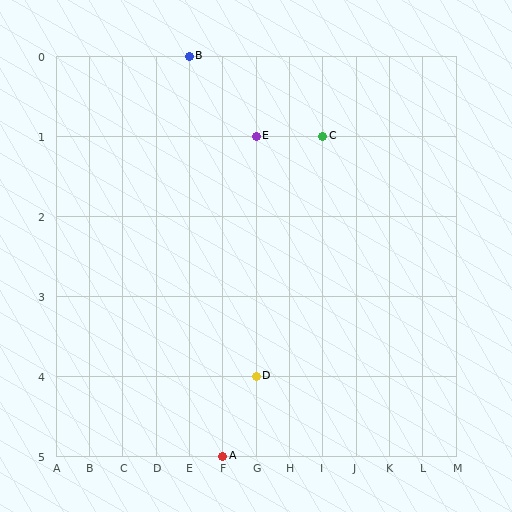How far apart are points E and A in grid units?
Points E and A are 1 column and 4 rows apart (about 4.1 grid units diagonally).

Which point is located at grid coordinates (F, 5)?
Point A is at (F, 5).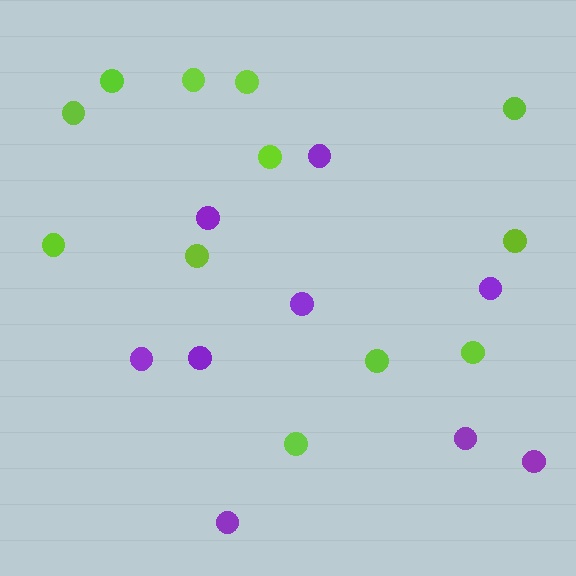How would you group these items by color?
There are 2 groups: one group of purple circles (9) and one group of lime circles (12).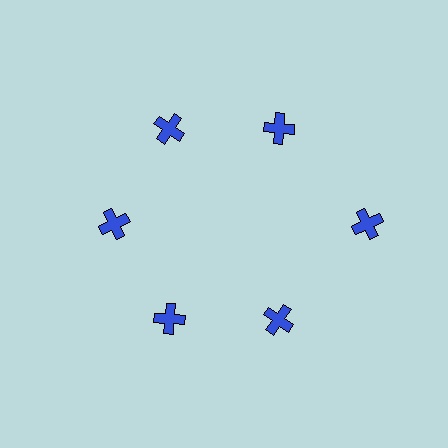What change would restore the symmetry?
The symmetry would be restored by moving it inward, back onto the ring so that all 6 crosses sit at equal angles and equal distance from the center.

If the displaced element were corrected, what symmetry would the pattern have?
It would have 6-fold rotational symmetry — the pattern would map onto itself every 60 degrees.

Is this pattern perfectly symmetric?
No. The 6 blue crosses are arranged in a ring, but one element near the 3 o'clock position is pushed outward from the center, breaking the 6-fold rotational symmetry.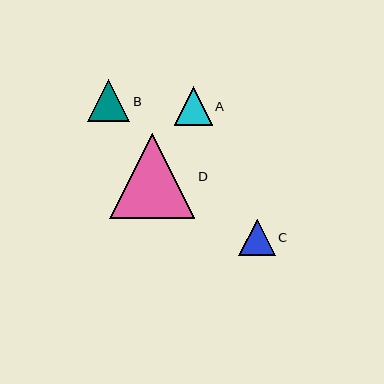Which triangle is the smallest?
Triangle C is the smallest with a size of approximately 36 pixels.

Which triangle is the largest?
Triangle D is the largest with a size of approximately 85 pixels.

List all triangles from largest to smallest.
From largest to smallest: D, B, A, C.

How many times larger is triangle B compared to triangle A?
Triangle B is approximately 1.1 times the size of triangle A.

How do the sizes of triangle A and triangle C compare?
Triangle A and triangle C are approximately the same size.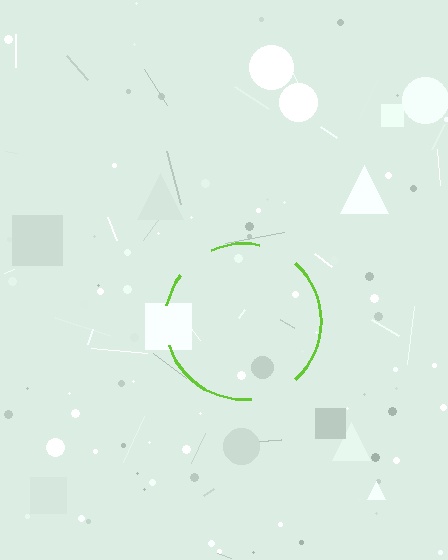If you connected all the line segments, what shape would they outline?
They would outline a circle.